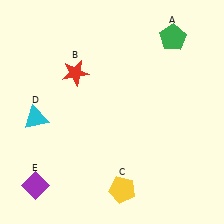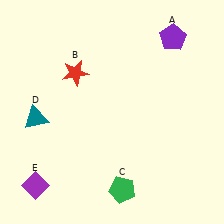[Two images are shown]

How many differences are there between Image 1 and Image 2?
There are 3 differences between the two images.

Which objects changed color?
A changed from green to purple. C changed from yellow to green. D changed from cyan to teal.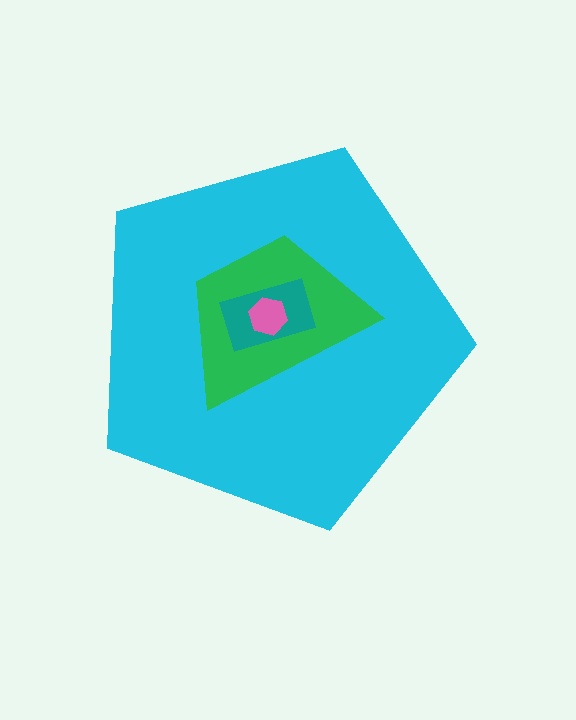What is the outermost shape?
The cyan pentagon.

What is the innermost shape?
The pink hexagon.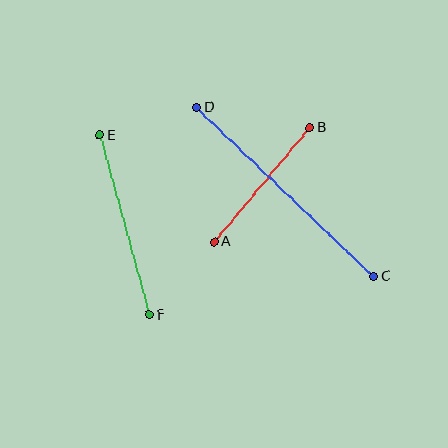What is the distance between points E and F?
The distance is approximately 186 pixels.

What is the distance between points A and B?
The distance is approximately 149 pixels.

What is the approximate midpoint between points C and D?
The midpoint is at approximately (285, 192) pixels.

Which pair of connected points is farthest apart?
Points C and D are farthest apart.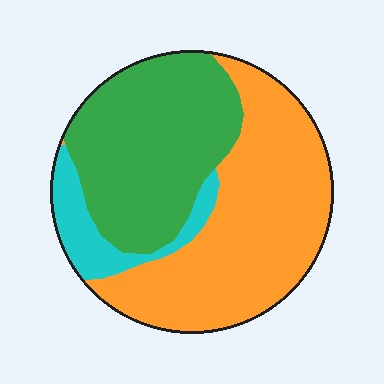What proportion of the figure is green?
Green covers roughly 40% of the figure.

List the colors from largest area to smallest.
From largest to smallest: orange, green, cyan.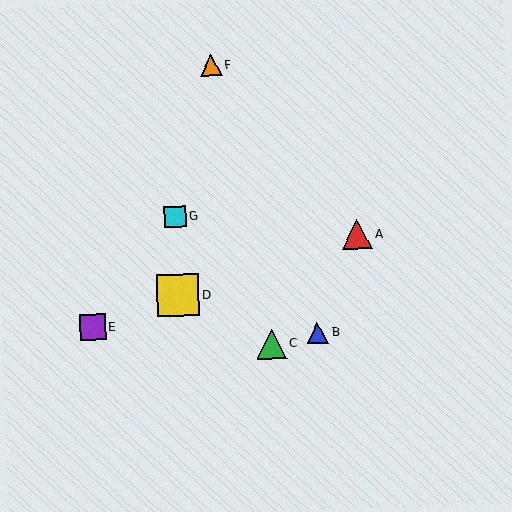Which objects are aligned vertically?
Objects D, G are aligned vertically.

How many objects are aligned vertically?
2 objects (D, G) are aligned vertically.